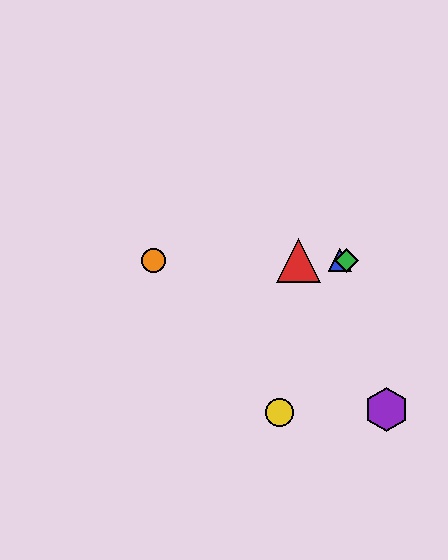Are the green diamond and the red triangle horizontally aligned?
Yes, both are at y≈260.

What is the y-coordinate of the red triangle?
The red triangle is at y≈260.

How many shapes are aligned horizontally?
4 shapes (the red triangle, the blue triangle, the green diamond, the orange circle) are aligned horizontally.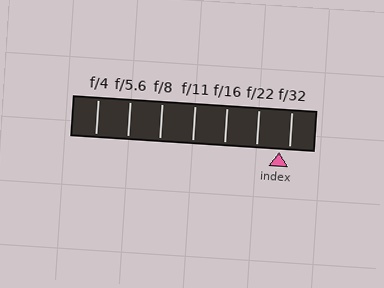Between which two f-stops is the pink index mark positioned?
The index mark is between f/22 and f/32.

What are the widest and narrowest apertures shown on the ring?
The widest aperture shown is f/4 and the narrowest is f/32.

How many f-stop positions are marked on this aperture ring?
There are 7 f-stop positions marked.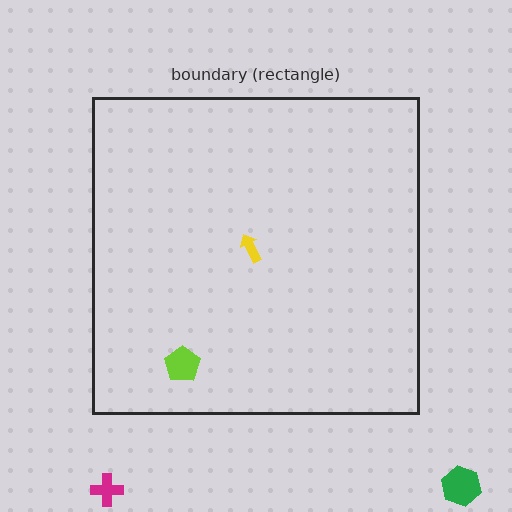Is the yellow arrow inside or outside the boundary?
Inside.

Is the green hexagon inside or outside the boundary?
Outside.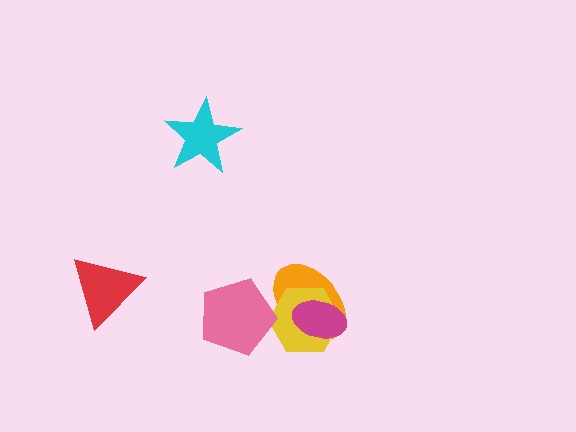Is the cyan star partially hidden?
No, no other shape covers it.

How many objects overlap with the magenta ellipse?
2 objects overlap with the magenta ellipse.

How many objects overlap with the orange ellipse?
3 objects overlap with the orange ellipse.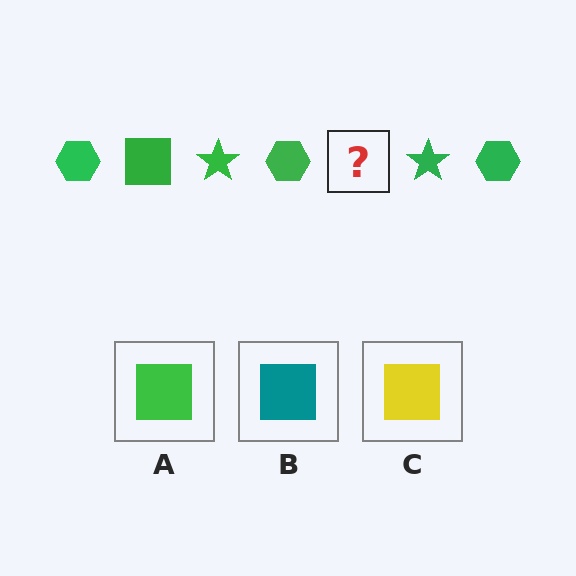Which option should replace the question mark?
Option A.